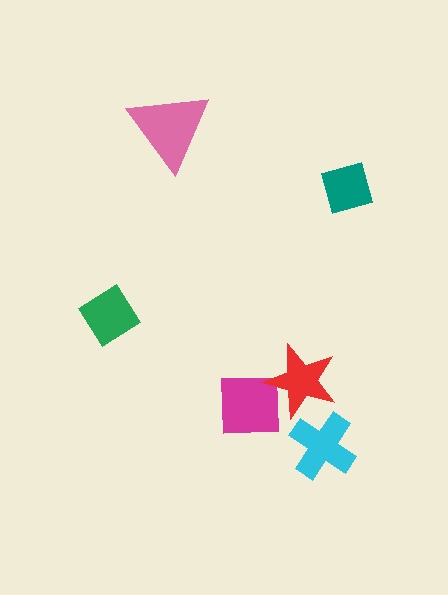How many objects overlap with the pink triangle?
0 objects overlap with the pink triangle.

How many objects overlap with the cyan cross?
0 objects overlap with the cyan cross.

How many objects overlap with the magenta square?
1 object overlaps with the magenta square.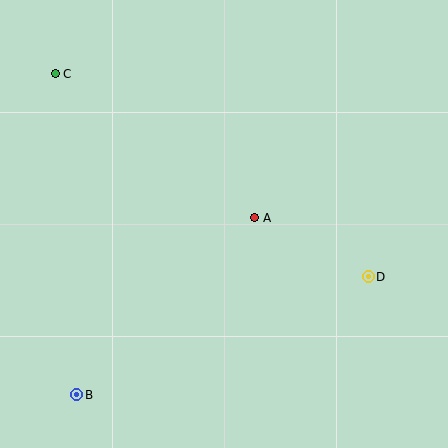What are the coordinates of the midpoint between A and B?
The midpoint between A and B is at (166, 306).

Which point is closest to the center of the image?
Point A at (255, 218) is closest to the center.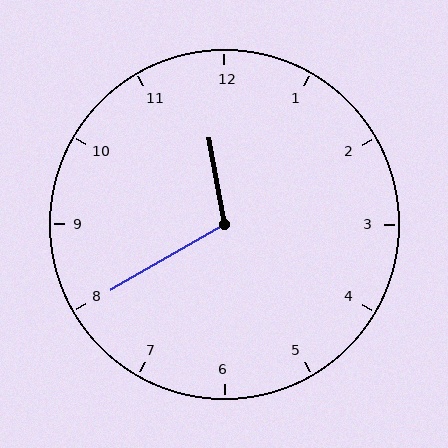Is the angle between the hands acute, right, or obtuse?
It is obtuse.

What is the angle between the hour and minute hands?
Approximately 110 degrees.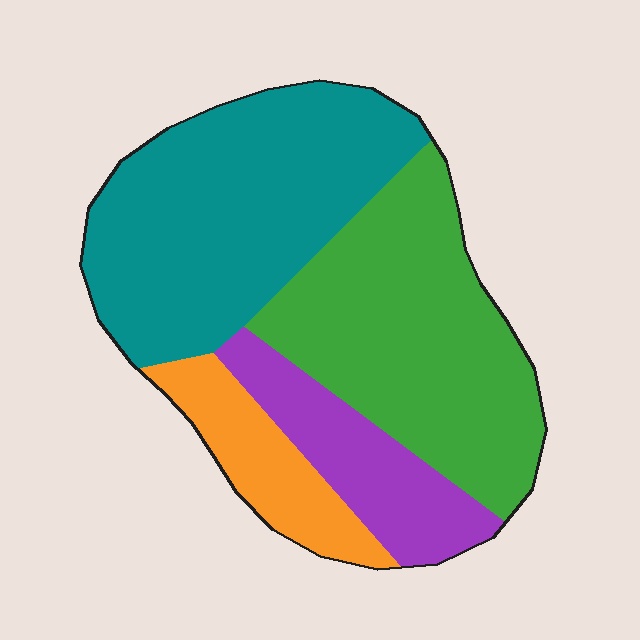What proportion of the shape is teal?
Teal takes up about three eighths (3/8) of the shape.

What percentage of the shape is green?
Green takes up about one third (1/3) of the shape.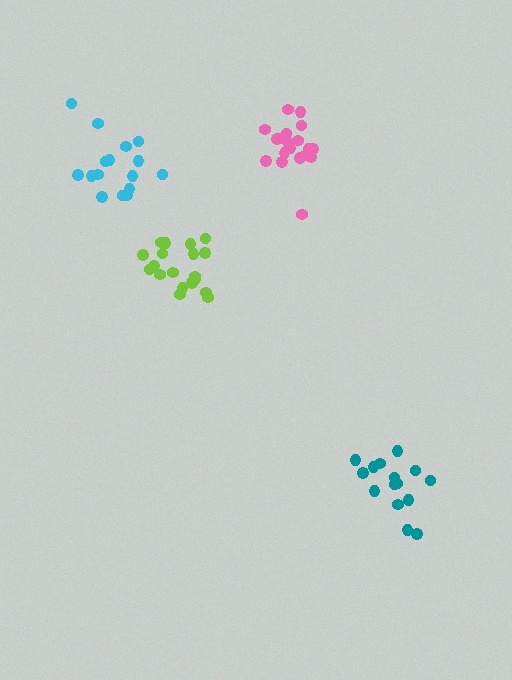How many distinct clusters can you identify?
There are 4 distinct clusters.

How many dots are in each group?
Group 1: 15 dots, Group 2: 16 dots, Group 3: 19 dots, Group 4: 19 dots (69 total).